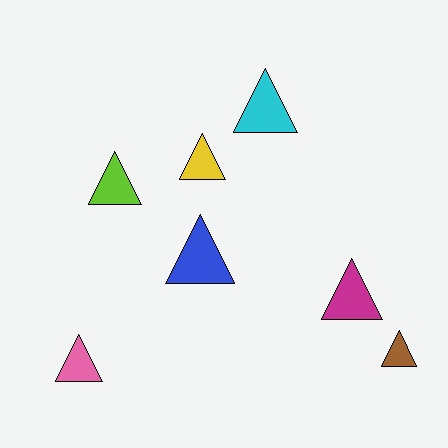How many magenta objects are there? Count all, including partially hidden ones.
There is 1 magenta object.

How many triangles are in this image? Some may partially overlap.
There are 7 triangles.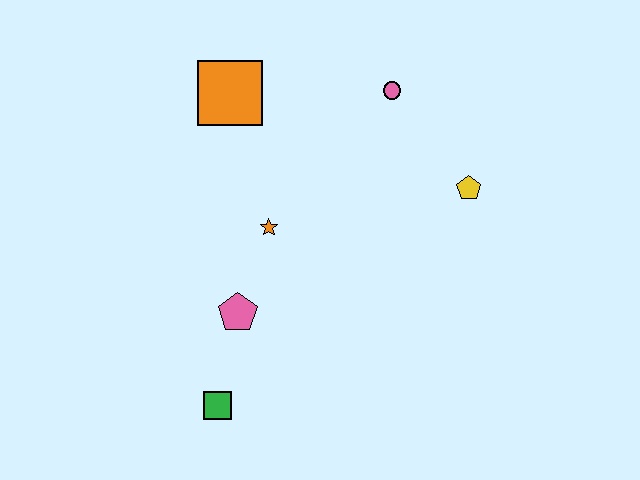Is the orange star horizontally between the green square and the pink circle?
Yes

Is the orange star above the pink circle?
No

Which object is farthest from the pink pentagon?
The pink circle is farthest from the pink pentagon.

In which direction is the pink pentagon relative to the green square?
The pink pentagon is above the green square.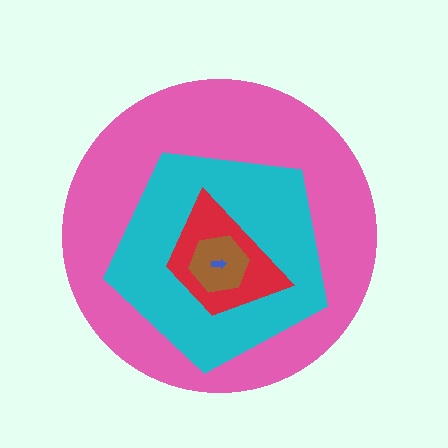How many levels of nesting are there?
5.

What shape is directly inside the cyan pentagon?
The red trapezoid.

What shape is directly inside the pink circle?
The cyan pentagon.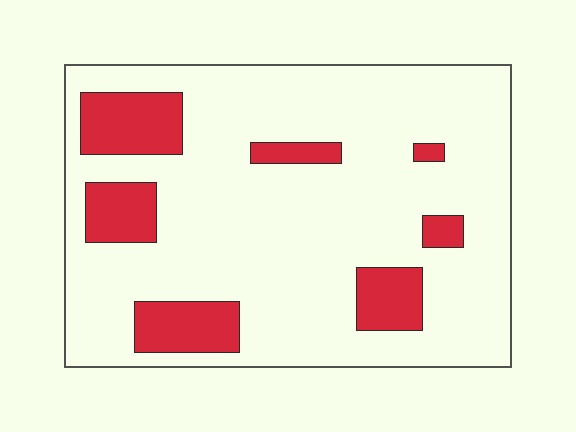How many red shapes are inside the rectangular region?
7.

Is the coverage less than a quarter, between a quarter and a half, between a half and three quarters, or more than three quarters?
Less than a quarter.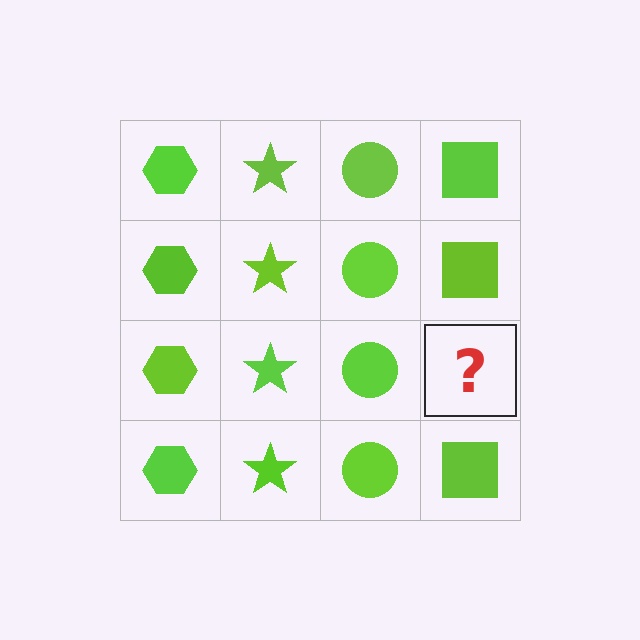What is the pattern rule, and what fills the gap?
The rule is that each column has a consistent shape. The gap should be filled with a lime square.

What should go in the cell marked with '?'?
The missing cell should contain a lime square.